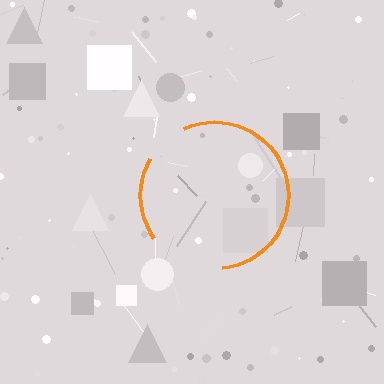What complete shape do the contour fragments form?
The contour fragments form a circle.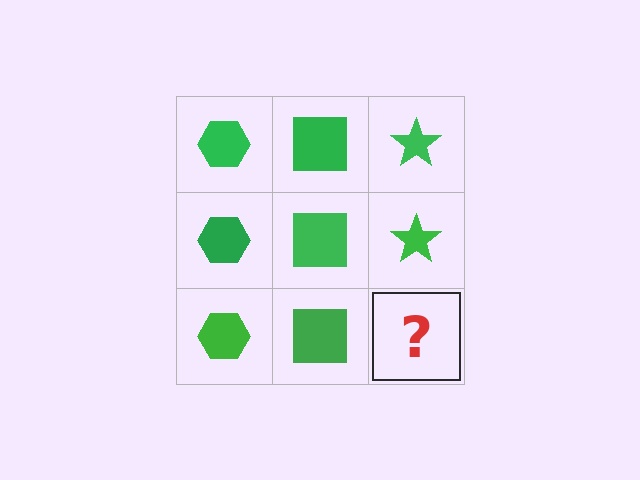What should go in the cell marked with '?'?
The missing cell should contain a green star.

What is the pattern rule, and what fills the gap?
The rule is that each column has a consistent shape. The gap should be filled with a green star.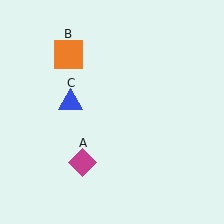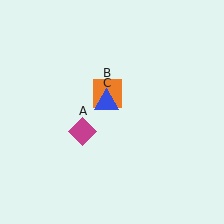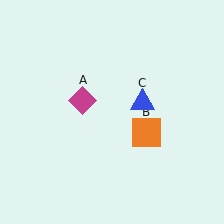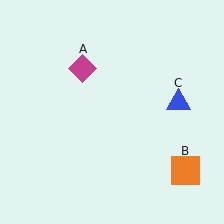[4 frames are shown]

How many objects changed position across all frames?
3 objects changed position: magenta diamond (object A), orange square (object B), blue triangle (object C).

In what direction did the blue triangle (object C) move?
The blue triangle (object C) moved right.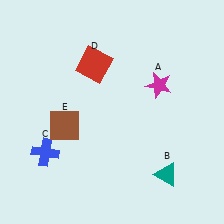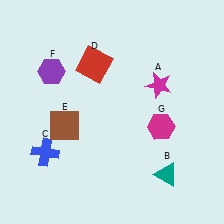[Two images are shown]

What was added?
A purple hexagon (F), a magenta hexagon (G) were added in Image 2.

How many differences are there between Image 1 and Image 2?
There are 2 differences between the two images.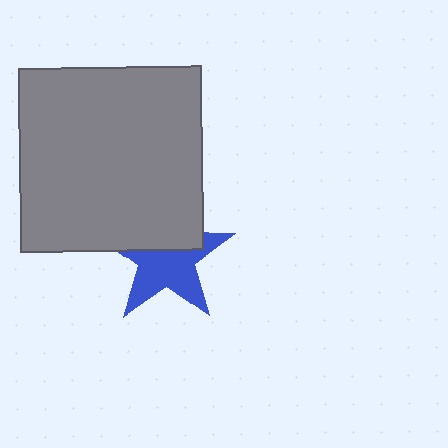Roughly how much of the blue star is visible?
About half of it is visible (roughly 60%).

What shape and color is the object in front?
The object in front is a gray square.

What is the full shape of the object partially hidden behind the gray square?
The partially hidden object is a blue star.